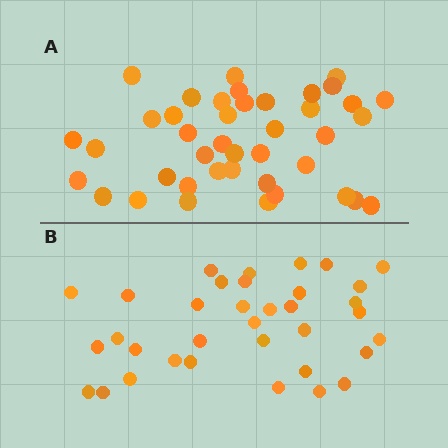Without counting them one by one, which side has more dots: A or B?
Region A (the top region) has more dots.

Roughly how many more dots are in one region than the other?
Region A has about 6 more dots than region B.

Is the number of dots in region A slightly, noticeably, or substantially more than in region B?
Region A has only slightly more — the two regions are fairly close. The ratio is roughly 1.2 to 1.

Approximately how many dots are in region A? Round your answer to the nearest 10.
About 40 dots. (The exact count is 41, which rounds to 40.)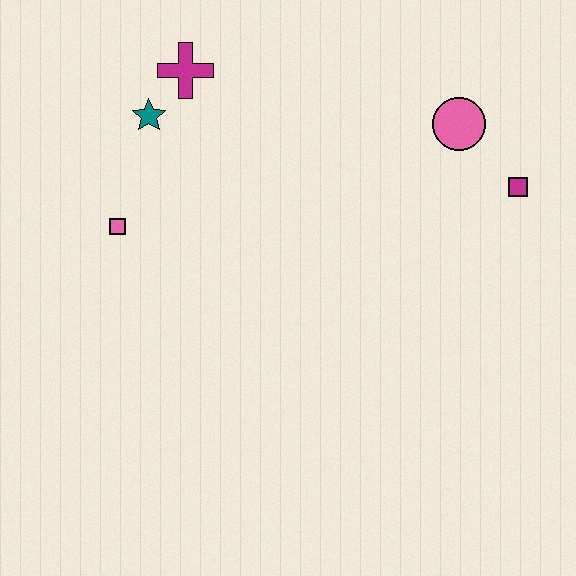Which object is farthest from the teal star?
The magenta square is farthest from the teal star.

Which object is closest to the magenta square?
The pink circle is closest to the magenta square.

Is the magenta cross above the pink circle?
Yes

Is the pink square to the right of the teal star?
No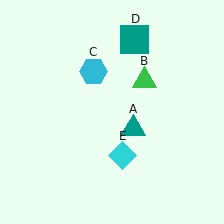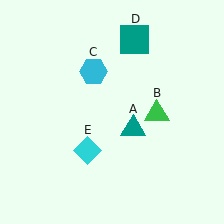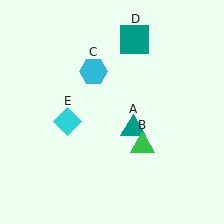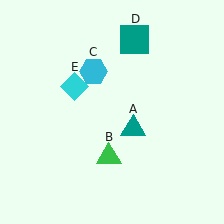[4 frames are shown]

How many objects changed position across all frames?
2 objects changed position: green triangle (object B), cyan diamond (object E).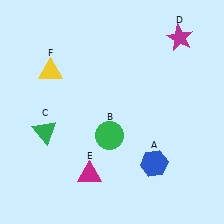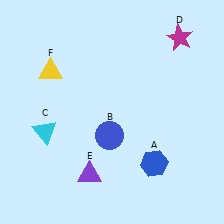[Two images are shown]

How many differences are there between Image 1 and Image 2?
There are 3 differences between the two images.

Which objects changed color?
B changed from green to blue. C changed from green to cyan. E changed from magenta to purple.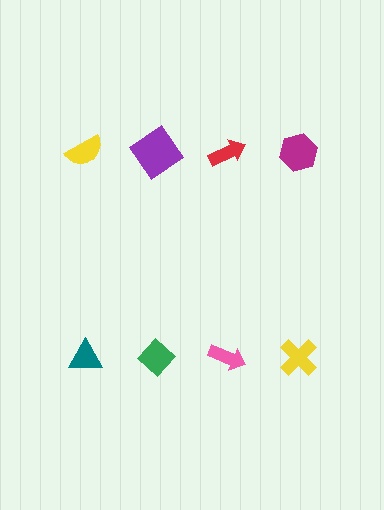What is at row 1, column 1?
A yellow semicircle.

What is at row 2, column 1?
A teal triangle.